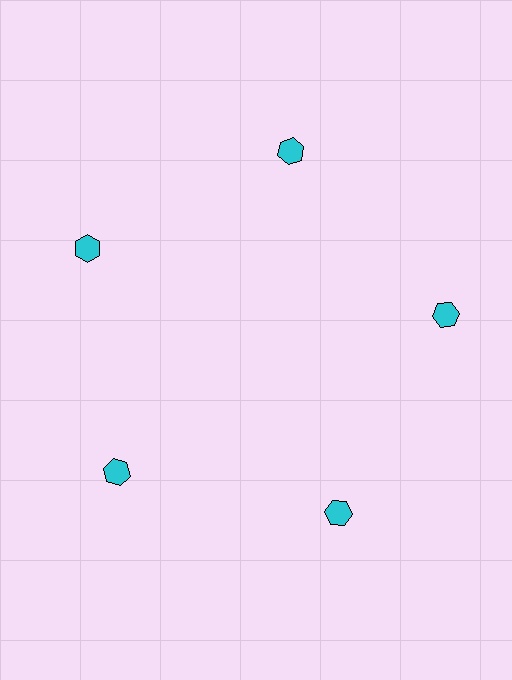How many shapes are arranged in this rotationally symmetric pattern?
There are 5 shapes, arranged in 5 groups of 1.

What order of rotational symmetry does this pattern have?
This pattern has 5-fold rotational symmetry.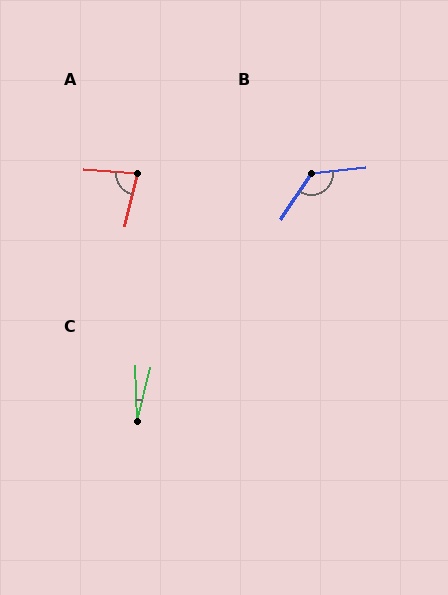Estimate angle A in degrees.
Approximately 81 degrees.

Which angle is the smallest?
C, at approximately 16 degrees.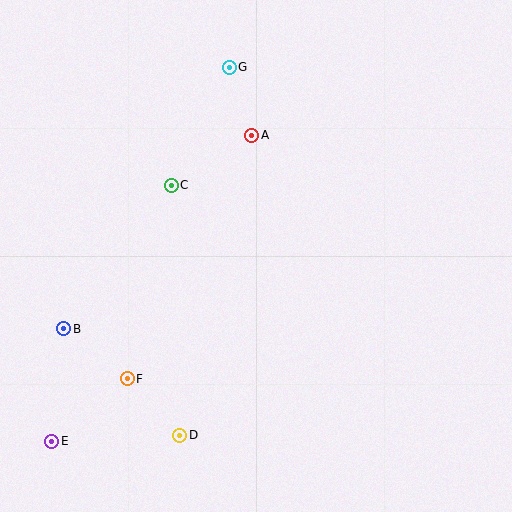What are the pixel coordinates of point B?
Point B is at (64, 329).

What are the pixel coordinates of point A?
Point A is at (252, 135).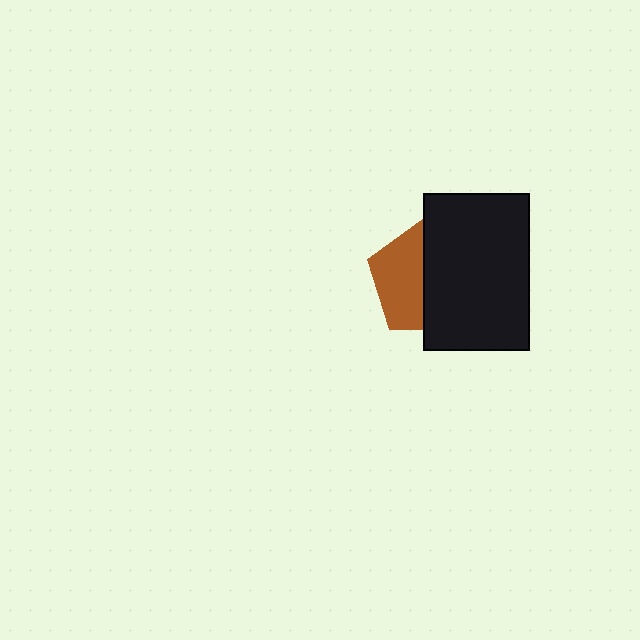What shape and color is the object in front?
The object in front is a black rectangle.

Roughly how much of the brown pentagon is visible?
About half of it is visible (roughly 47%).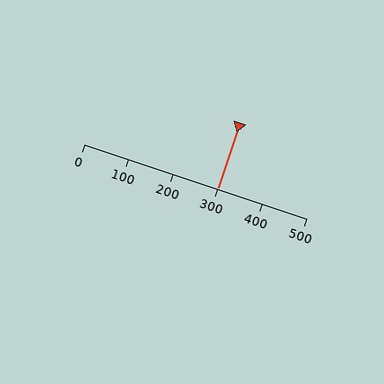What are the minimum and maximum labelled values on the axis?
The axis runs from 0 to 500.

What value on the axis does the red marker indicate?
The marker indicates approximately 300.